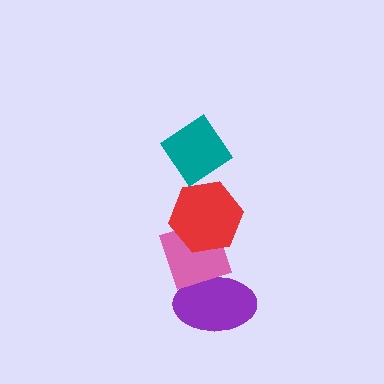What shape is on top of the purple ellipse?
The pink diamond is on top of the purple ellipse.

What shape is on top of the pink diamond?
The red hexagon is on top of the pink diamond.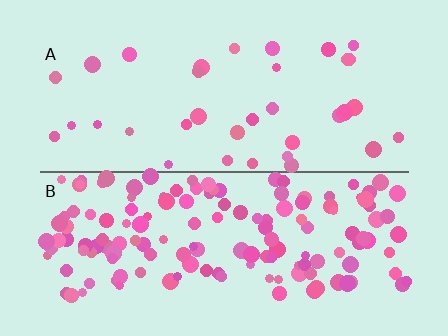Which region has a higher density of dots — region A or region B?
B (the bottom).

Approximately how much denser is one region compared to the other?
Approximately 4.1× — region B over region A.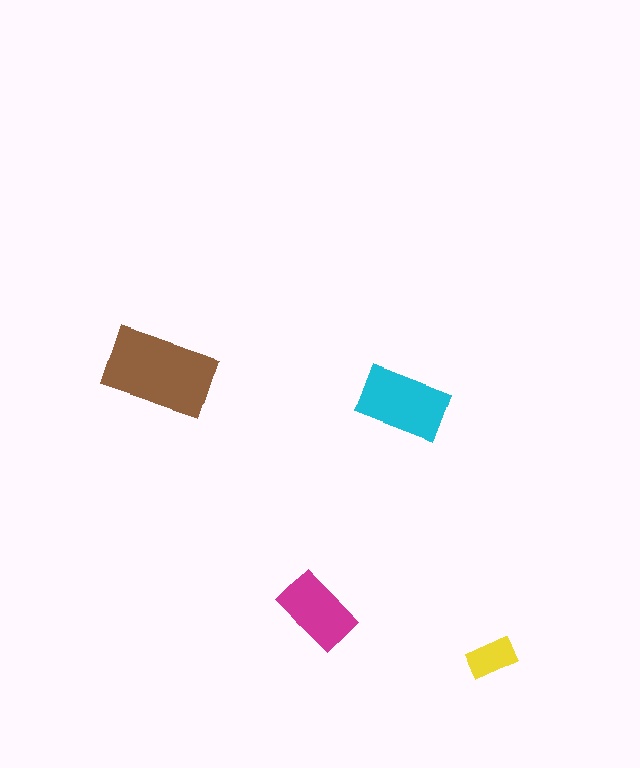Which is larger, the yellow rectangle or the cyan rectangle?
The cyan one.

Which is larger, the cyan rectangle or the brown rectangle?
The brown one.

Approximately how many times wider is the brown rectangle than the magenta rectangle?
About 1.5 times wider.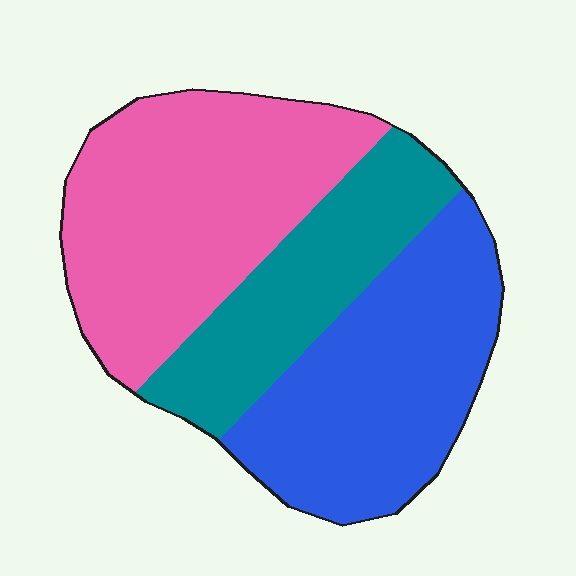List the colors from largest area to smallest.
From largest to smallest: pink, blue, teal.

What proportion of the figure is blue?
Blue covers roughly 35% of the figure.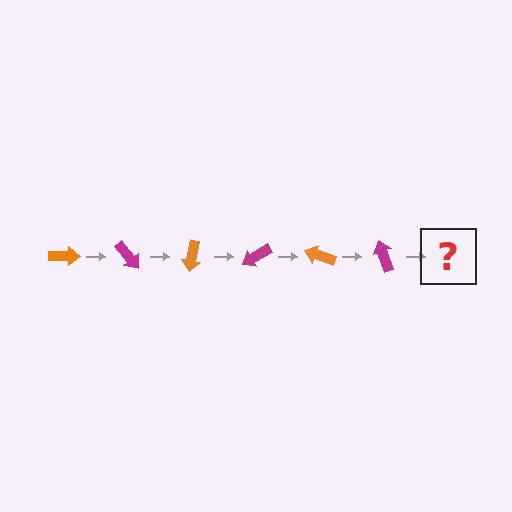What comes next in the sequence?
The next element should be an orange arrow, rotated 300 degrees from the start.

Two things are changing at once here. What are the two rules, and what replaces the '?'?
The two rules are that it rotates 50 degrees each step and the color cycles through orange and magenta. The '?' should be an orange arrow, rotated 300 degrees from the start.